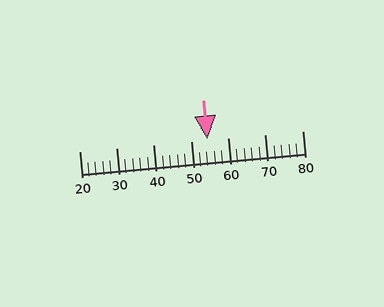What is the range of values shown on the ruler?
The ruler shows values from 20 to 80.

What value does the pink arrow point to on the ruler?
The pink arrow points to approximately 54.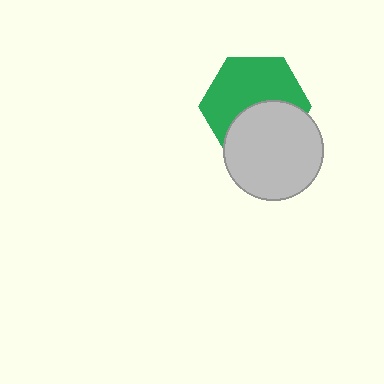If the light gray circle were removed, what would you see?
You would see the complete green hexagon.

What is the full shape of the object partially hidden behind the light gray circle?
The partially hidden object is a green hexagon.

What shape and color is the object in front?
The object in front is a light gray circle.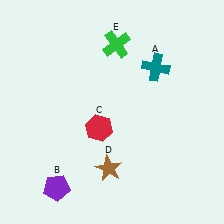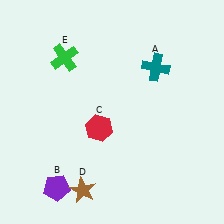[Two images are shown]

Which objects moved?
The objects that moved are: the brown star (D), the green cross (E).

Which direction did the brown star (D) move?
The brown star (D) moved left.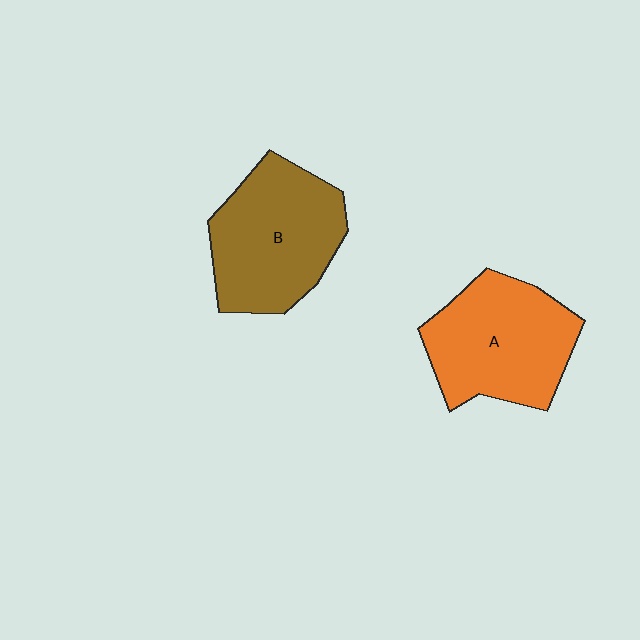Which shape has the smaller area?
Shape A (orange).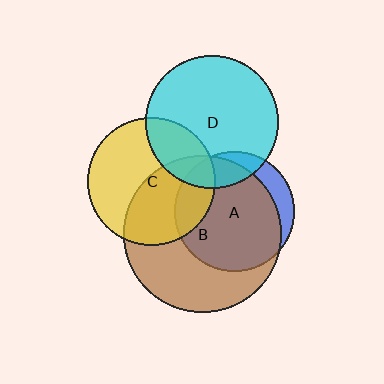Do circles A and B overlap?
Yes.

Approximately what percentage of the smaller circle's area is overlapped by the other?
Approximately 85%.